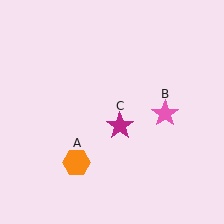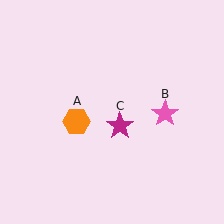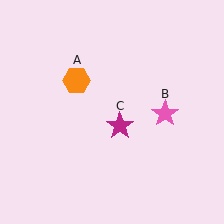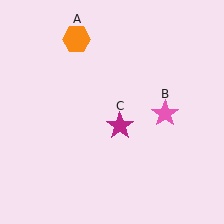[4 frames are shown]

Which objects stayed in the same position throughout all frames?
Pink star (object B) and magenta star (object C) remained stationary.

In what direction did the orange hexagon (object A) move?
The orange hexagon (object A) moved up.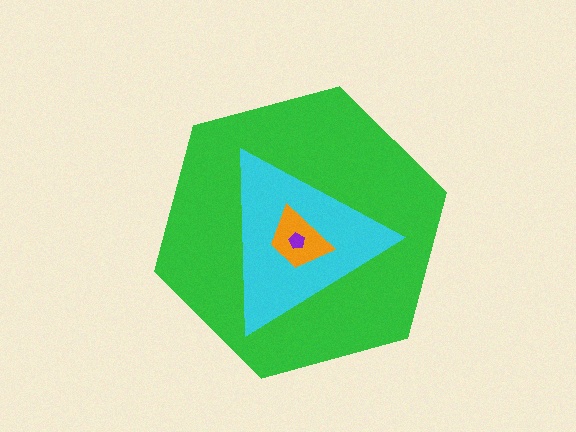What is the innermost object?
The purple pentagon.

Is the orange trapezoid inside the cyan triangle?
Yes.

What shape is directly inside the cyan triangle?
The orange trapezoid.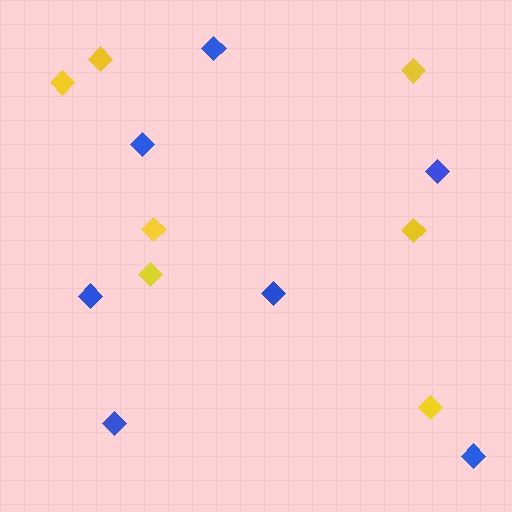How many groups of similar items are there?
There are 2 groups: one group of blue diamonds (7) and one group of yellow diamonds (7).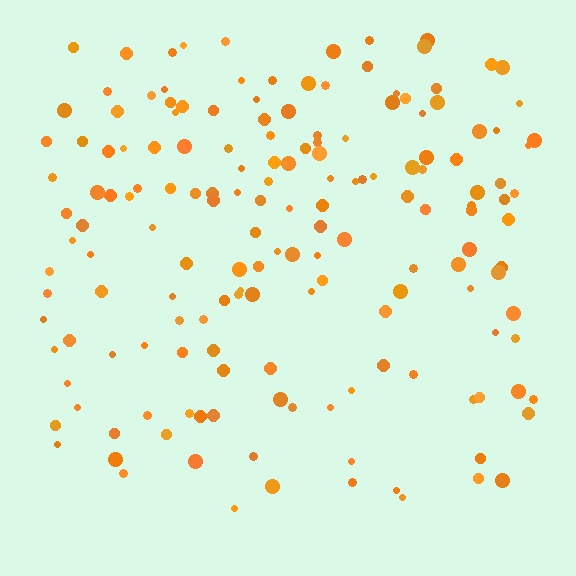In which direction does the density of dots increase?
From bottom to top, with the top side densest.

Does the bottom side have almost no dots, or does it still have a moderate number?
Still a moderate number, just noticeably fewer than the top.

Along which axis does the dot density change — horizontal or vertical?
Vertical.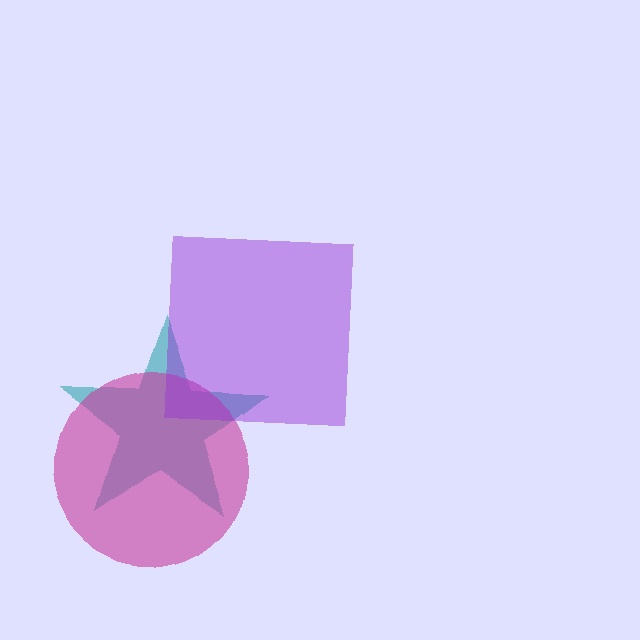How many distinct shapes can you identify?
There are 3 distinct shapes: a teal star, a magenta circle, a purple square.